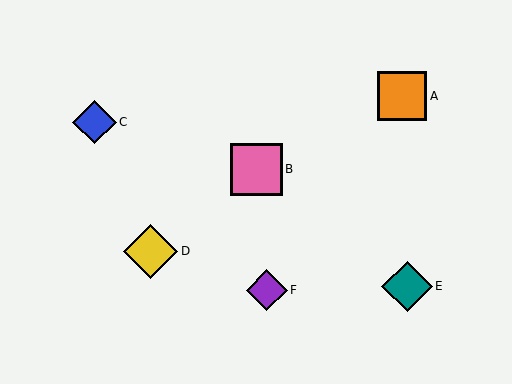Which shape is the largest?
The yellow diamond (labeled D) is the largest.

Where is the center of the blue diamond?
The center of the blue diamond is at (95, 122).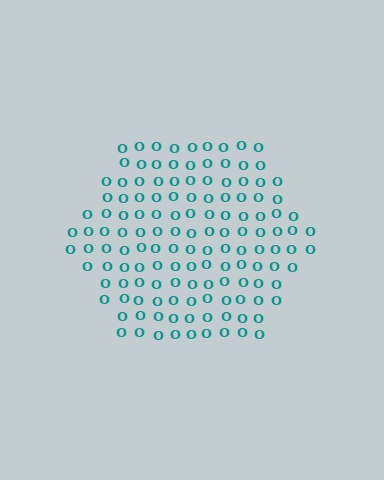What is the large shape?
The large shape is a hexagon.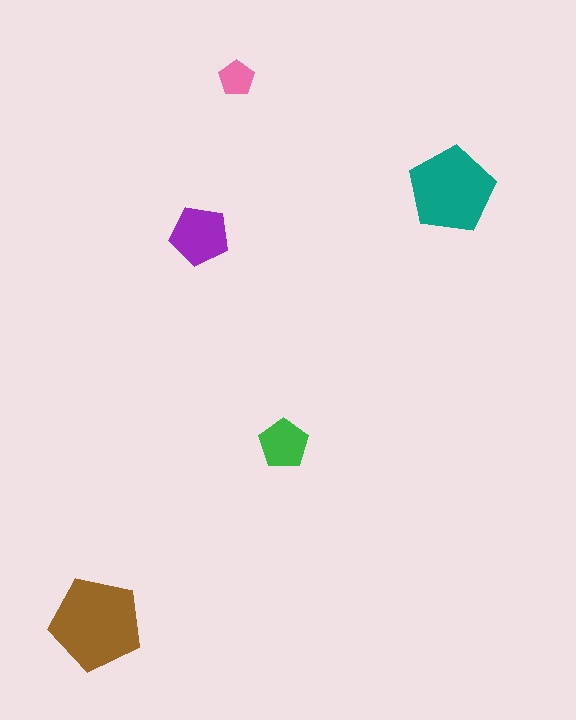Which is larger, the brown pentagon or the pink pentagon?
The brown one.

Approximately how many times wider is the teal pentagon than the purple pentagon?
About 1.5 times wider.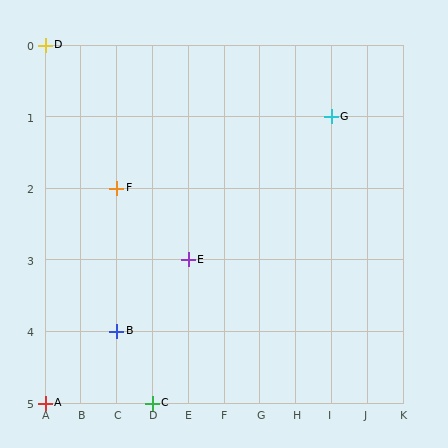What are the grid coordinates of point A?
Point A is at grid coordinates (A, 5).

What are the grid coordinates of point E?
Point E is at grid coordinates (E, 3).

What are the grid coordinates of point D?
Point D is at grid coordinates (A, 0).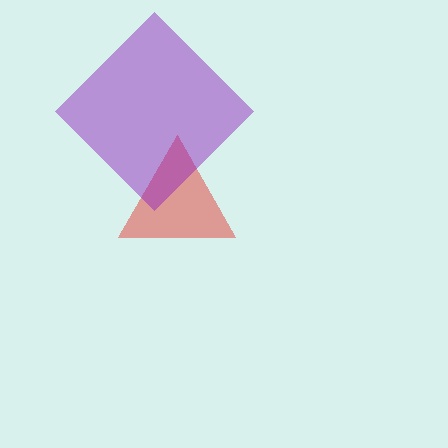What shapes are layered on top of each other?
The layered shapes are: a red triangle, a purple diamond.